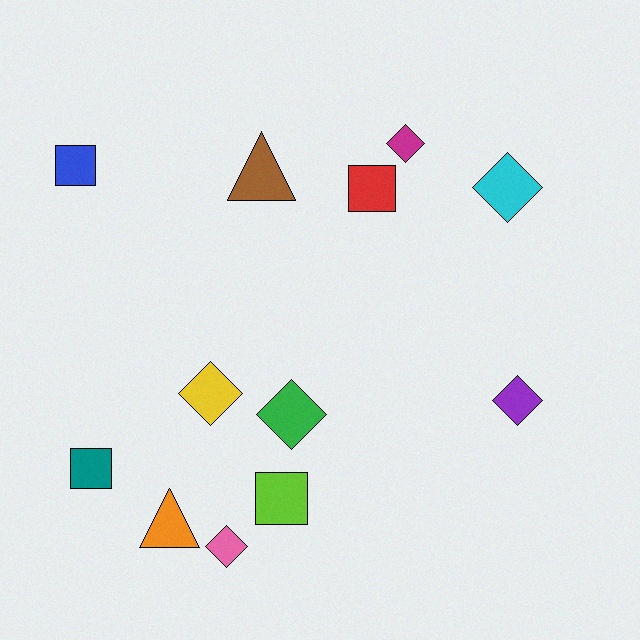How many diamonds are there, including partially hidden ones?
There are 6 diamonds.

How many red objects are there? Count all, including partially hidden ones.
There is 1 red object.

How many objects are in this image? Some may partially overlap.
There are 12 objects.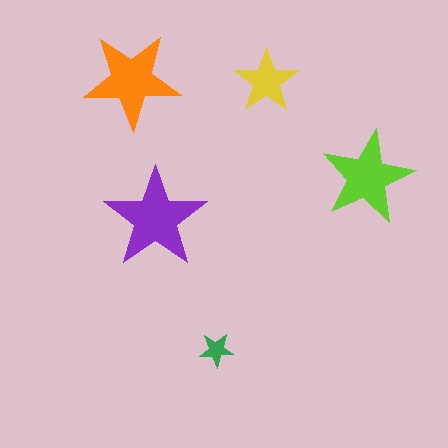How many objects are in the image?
There are 5 objects in the image.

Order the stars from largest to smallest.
the purple one, the orange one, the lime one, the yellow one, the green one.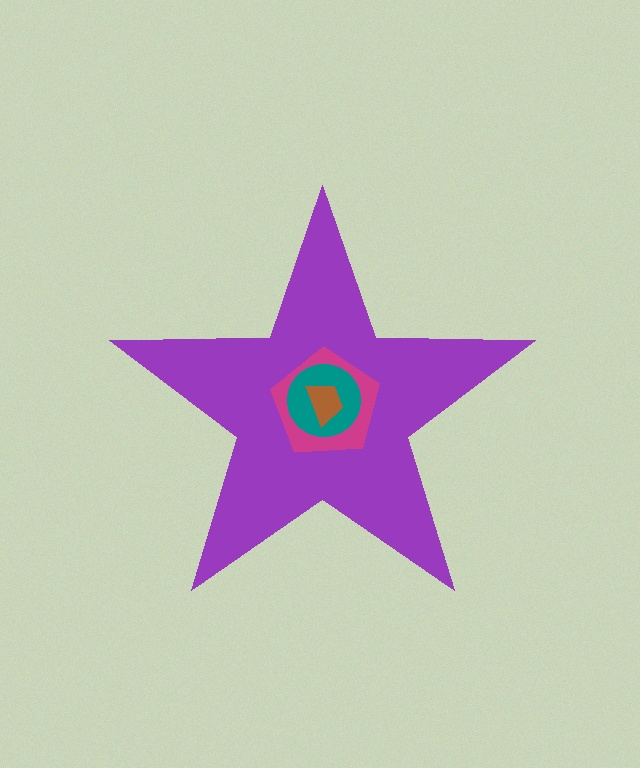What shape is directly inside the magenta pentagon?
The teal circle.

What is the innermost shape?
The brown trapezoid.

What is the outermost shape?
The purple star.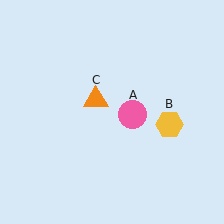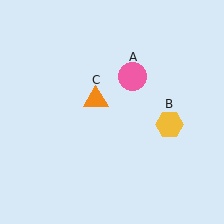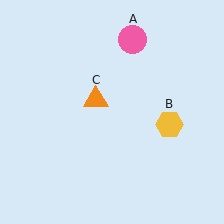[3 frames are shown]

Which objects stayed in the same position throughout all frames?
Yellow hexagon (object B) and orange triangle (object C) remained stationary.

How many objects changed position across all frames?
1 object changed position: pink circle (object A).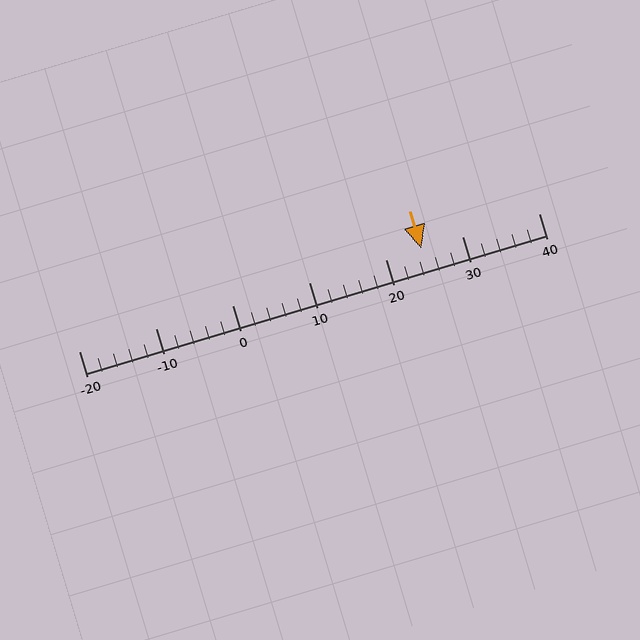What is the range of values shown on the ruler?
The ruler shows values from -20 to 40.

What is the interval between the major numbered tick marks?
The major tick marks are spaced 10 units apart.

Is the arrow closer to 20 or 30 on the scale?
The arrow is closer to 20.